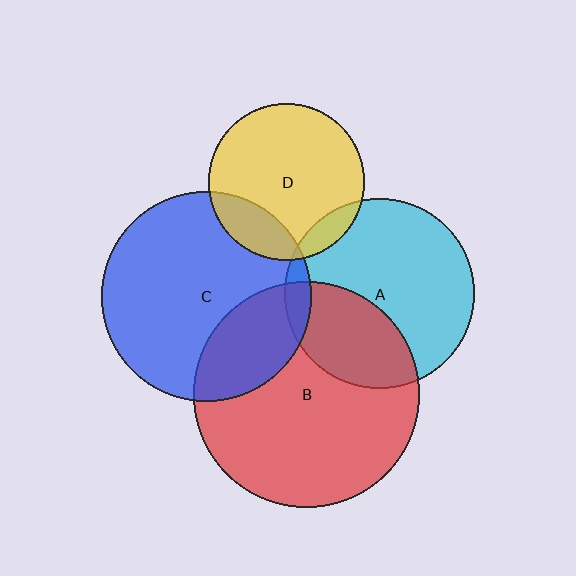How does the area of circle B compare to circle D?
Approximately 2.1 times.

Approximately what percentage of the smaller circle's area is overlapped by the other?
Approximately 5%.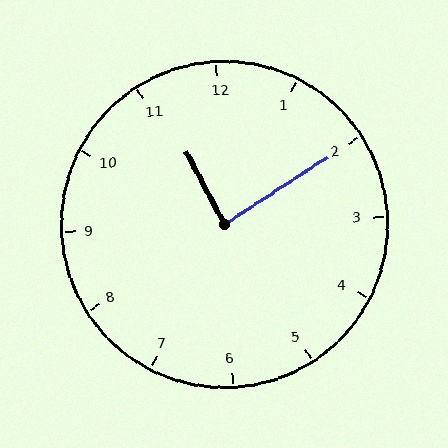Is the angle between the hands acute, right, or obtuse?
It is right.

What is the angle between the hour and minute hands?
Approximately 85 degrees.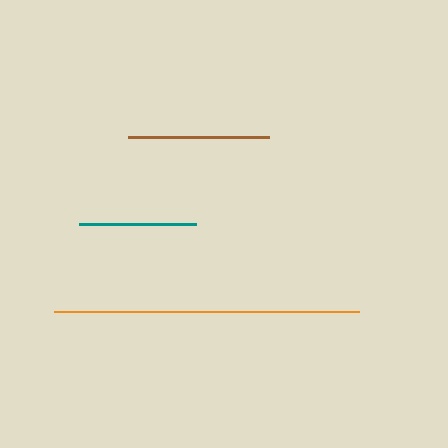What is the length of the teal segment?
The teal segment is approximately 117 pixels long.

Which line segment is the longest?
The orange line is the longest at approximately 305 pixels.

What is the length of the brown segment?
The brown segment is approximately 141 pixels long.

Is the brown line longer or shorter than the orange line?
The orange line is longer than the brown line.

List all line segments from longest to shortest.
From longest to shortest: orange, brown, teal.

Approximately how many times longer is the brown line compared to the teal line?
The brown line is approximately 1.2 times the length of the teal line.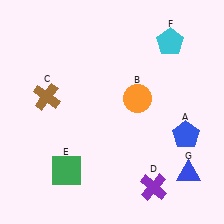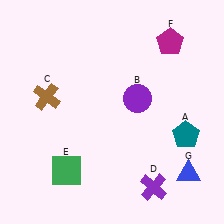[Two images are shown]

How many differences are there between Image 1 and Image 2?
There are 3 differences between the two images.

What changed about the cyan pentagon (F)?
In Image 1, F is cyan. In Image 2, it changed to magenta.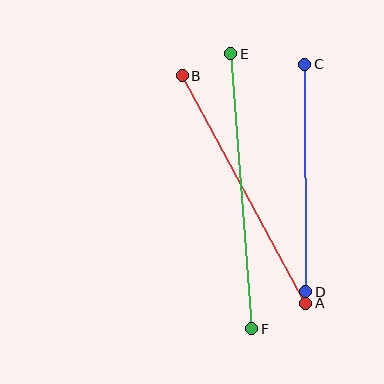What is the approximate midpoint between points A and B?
The midpoint is at approximately (244, 189) pixels.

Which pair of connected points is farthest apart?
Points E and F are farthest apart.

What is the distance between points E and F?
The distance is approximately 276 pixels.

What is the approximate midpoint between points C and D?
The midpoint is at approximately (305, 178) pixels.